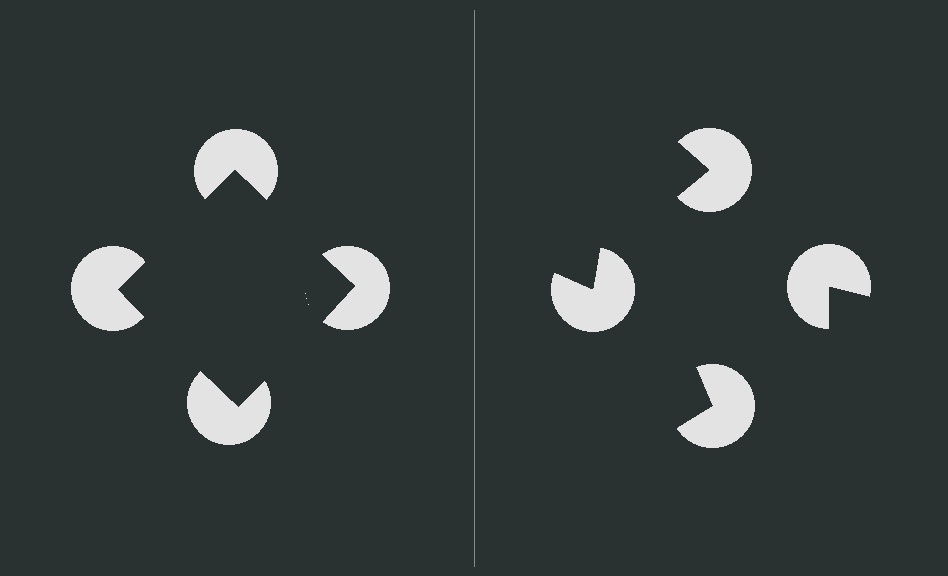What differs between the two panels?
The pac-man discs are positioned identically on both sides; only the wedge orientations differ. On the left they align to a square; on the right they are misaligned.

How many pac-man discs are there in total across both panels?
8 — 4 on each side.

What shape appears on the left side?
An illusory square.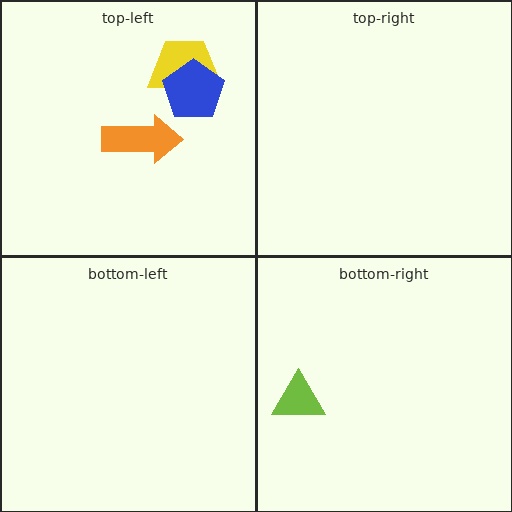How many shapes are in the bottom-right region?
1.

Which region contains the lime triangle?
The bottom-right region.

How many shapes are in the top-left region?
3.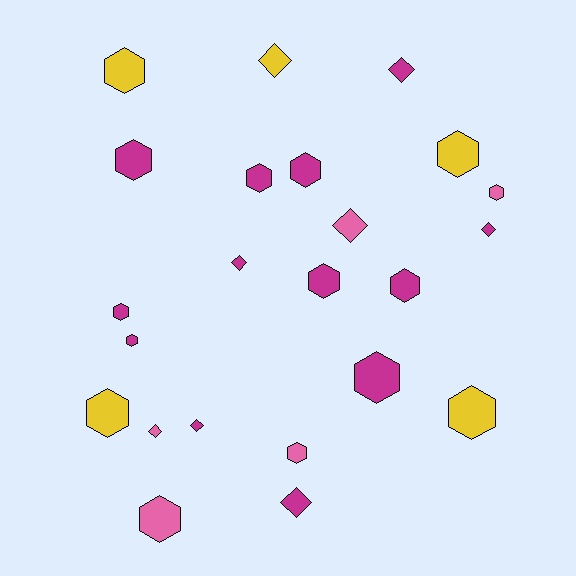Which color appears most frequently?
Magenta, with 13 objects.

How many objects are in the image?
There are 23 objects.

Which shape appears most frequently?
Hexagon, with 15 objects.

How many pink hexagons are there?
There are 3 pink hexagons.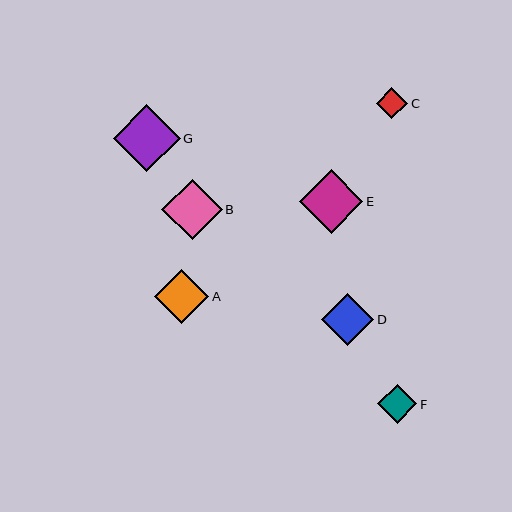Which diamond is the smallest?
Diamond C is the smallest with a size of approximately 31 pixels.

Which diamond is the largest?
Diamond G is the largest with a size of approximately 67 pixels.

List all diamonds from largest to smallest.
From largest to smallest: G, E, B, A, D, F, C.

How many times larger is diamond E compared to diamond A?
Diamond E is approximately 1.2 times the size of diamond A.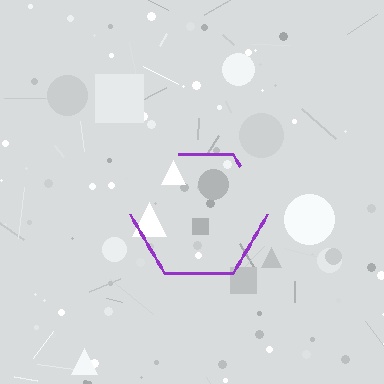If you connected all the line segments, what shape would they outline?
They would outline a hexagon.